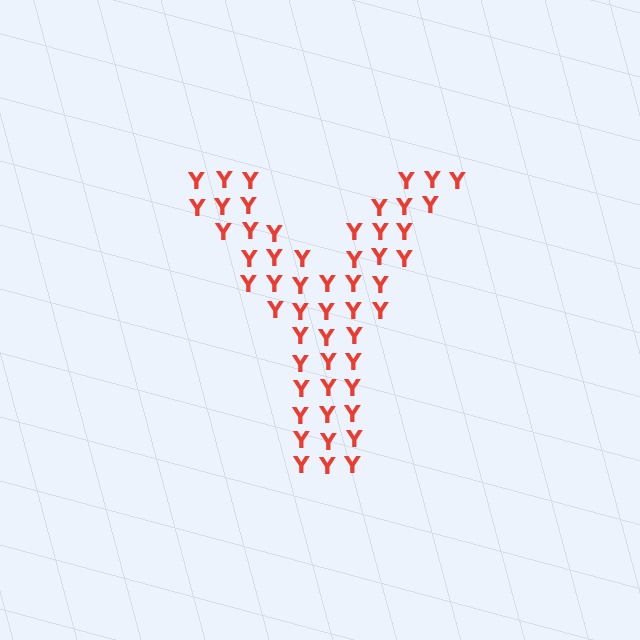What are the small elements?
The small elements are letter Y's.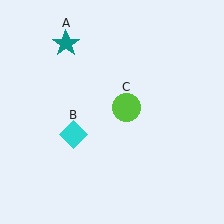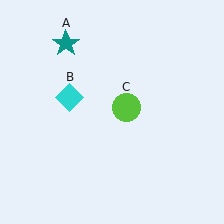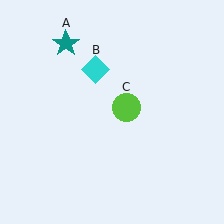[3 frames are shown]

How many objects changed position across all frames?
1 object changed position: cyan diamond (object B).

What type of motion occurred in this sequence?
The cyan diamond (object B) rotated clockwise around the center of the scene.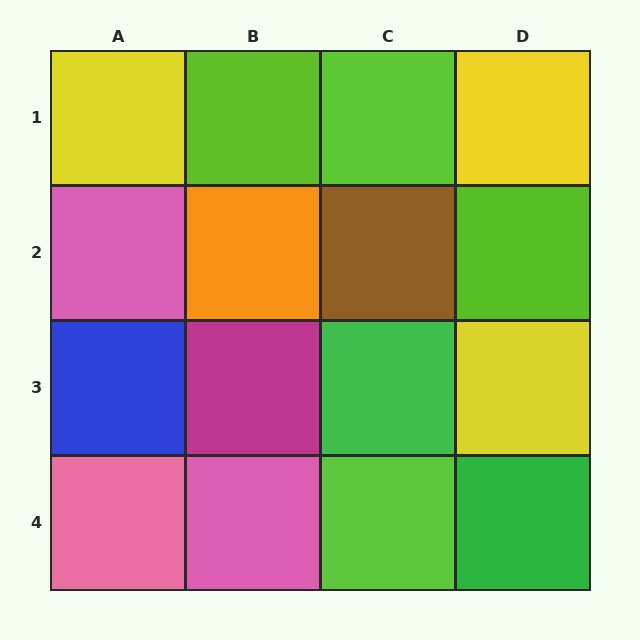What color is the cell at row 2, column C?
Brown.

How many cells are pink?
3 cells are pink.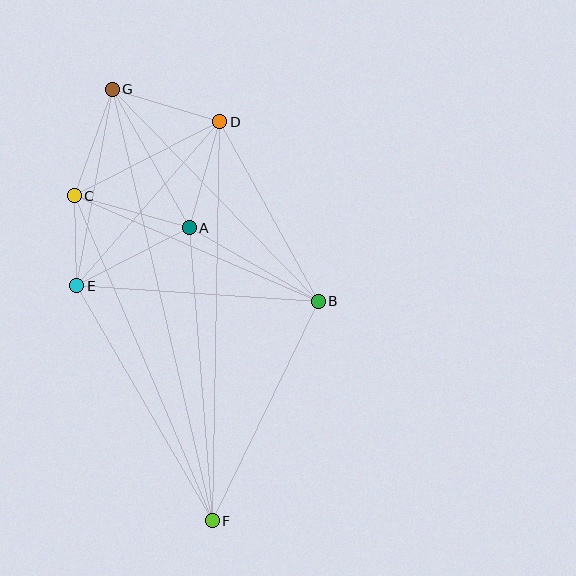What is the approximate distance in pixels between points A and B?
The distance between A and B is approximately 149 pixels.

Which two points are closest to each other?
Points C and E are closest to each other.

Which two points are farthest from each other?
Points F and G are farthest from each other.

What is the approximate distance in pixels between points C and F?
The distance between C and F is approximately 353 pixels.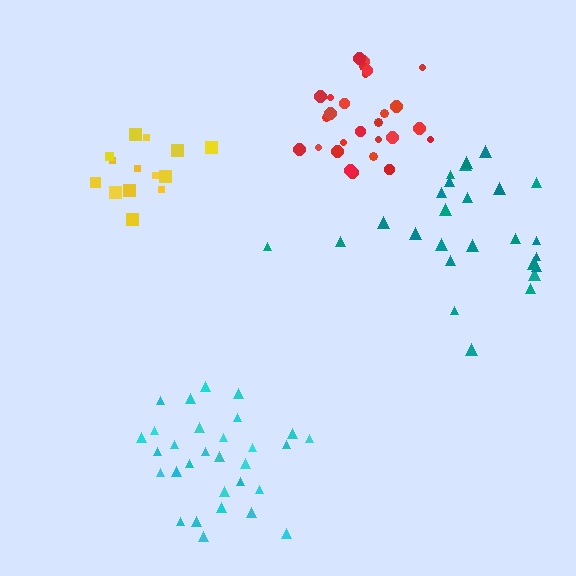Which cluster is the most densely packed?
Yellow.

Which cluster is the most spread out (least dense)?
Teal.